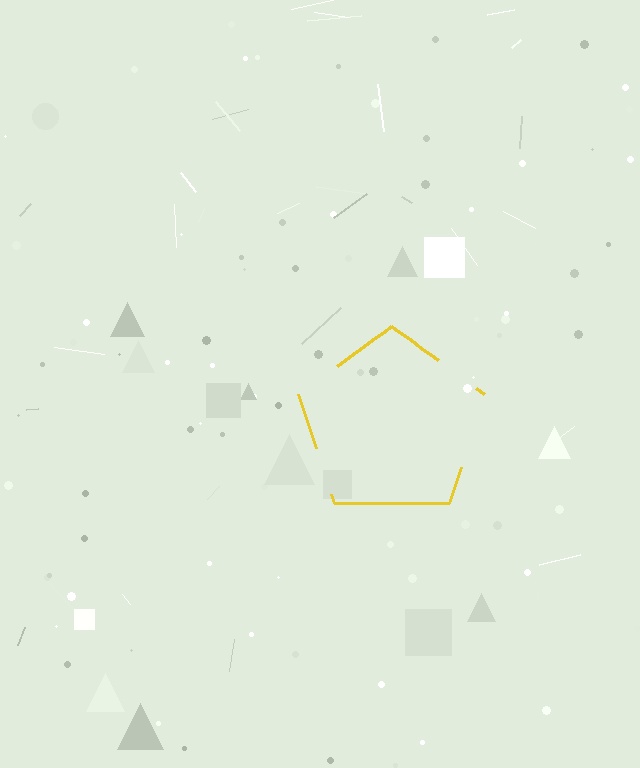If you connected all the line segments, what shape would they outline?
They would outline a pentagon.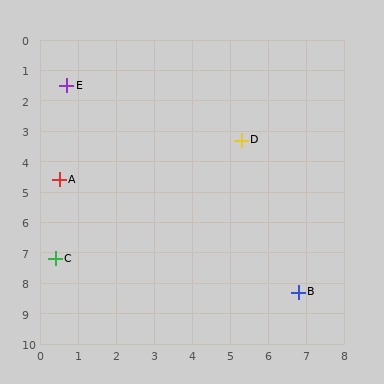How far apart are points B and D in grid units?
Points B and D are about 5.2 grid units apart.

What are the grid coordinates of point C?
Point C is at approximately (0.4, 7.2).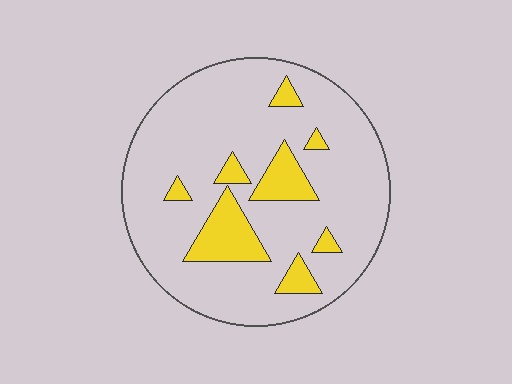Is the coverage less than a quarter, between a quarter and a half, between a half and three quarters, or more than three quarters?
Less than a quarter.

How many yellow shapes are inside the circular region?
8.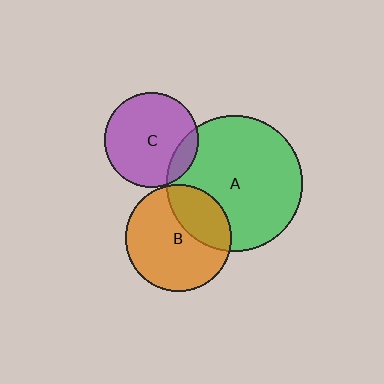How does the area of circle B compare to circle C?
Approximately 1.3 times.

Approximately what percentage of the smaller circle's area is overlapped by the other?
Approximately 30%.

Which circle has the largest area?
Circle A (green).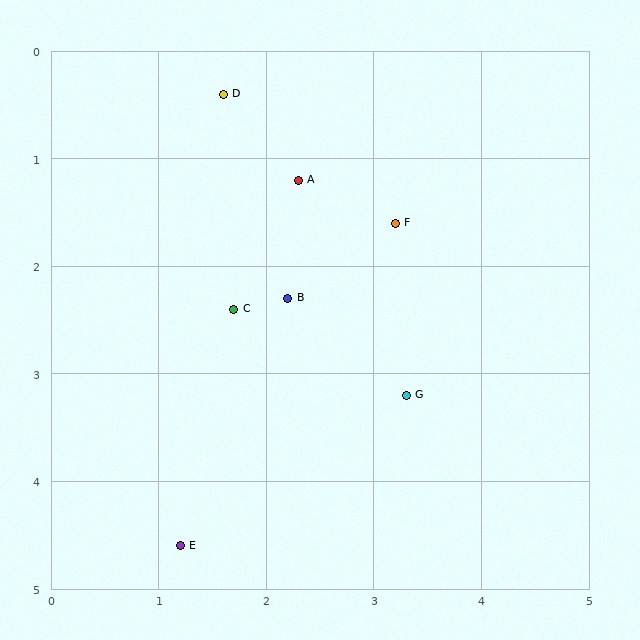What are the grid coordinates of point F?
Point F is at approximately (3.2, 1.6).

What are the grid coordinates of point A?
Point A is at approximately (2.3, 1.2).